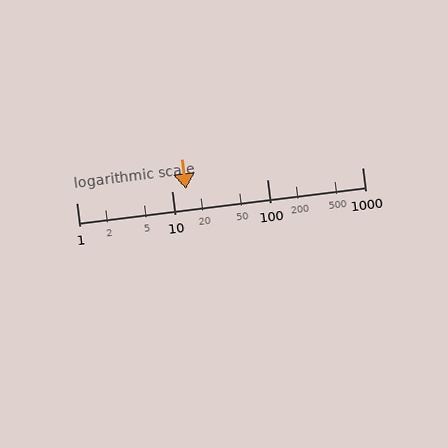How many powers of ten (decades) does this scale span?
The scale spans 3 decades, from 1 to 1000.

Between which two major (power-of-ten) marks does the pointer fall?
The pointer is between 10 and 100.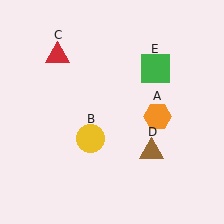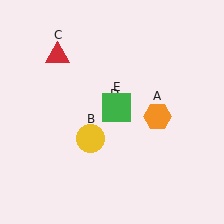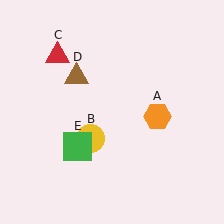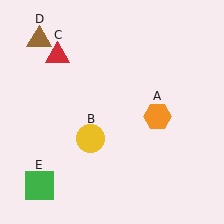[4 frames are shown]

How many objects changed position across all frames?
2 objects changed position: brown triangle (object D), green square (object E).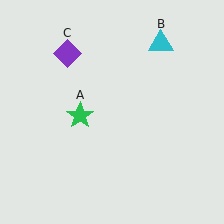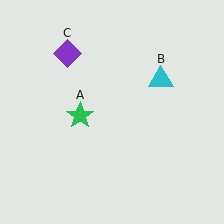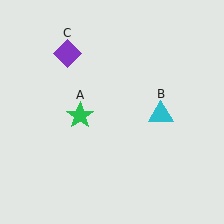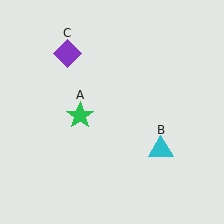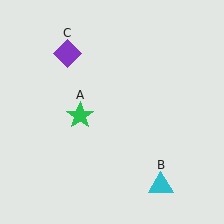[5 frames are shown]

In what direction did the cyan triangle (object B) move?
The cyan triangle (object B) moved down.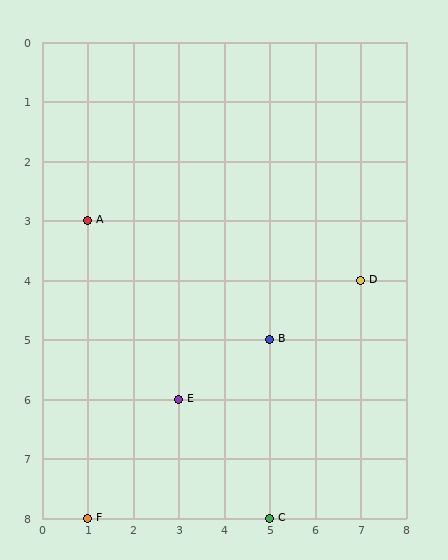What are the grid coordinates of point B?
Point B is at grid coordinates (5, 5).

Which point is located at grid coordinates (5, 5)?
Point B is at (5, 5).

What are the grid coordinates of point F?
Point F is at grid coordinates (1, 8).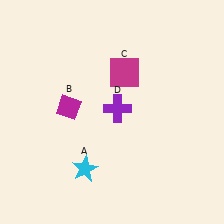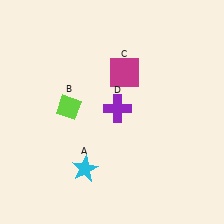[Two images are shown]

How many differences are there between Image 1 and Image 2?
There is 1 difference between the two images.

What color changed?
The diamond (B) changed from magenta in Image 1 to lime in Image 2.